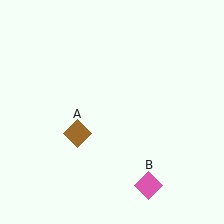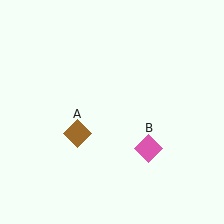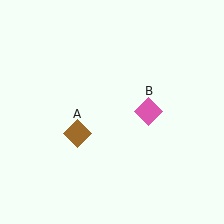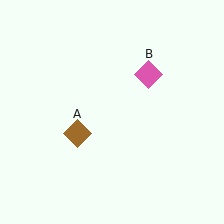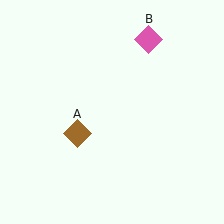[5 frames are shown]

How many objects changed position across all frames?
1 object changed position: pink diamond (object B).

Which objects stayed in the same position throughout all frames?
Brown diamond (object A) remained stationary.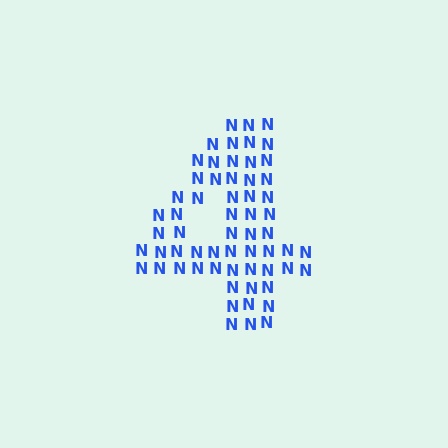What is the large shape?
The large shape is the digit 4.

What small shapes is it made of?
It is made of small letter N's.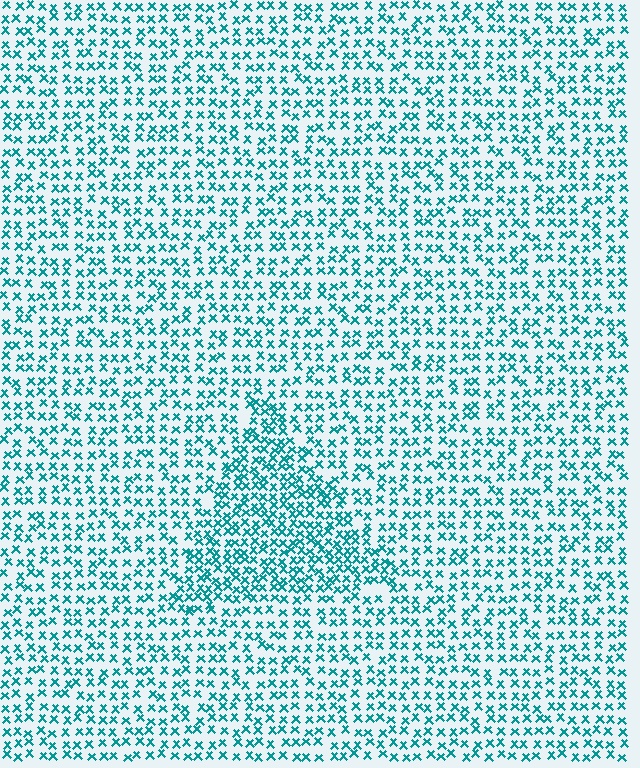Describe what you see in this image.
The image contains small teal elements arranged at two different densities. A triangle-shaped region is visible where the elements are more densely packed than the surrounding area.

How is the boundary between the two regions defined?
The boundary is defined by a change in element density (approximately 1.7x ratio). All elements are the same color, size, and shape.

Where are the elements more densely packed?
The elements are more densely packed inside the triangle boundary.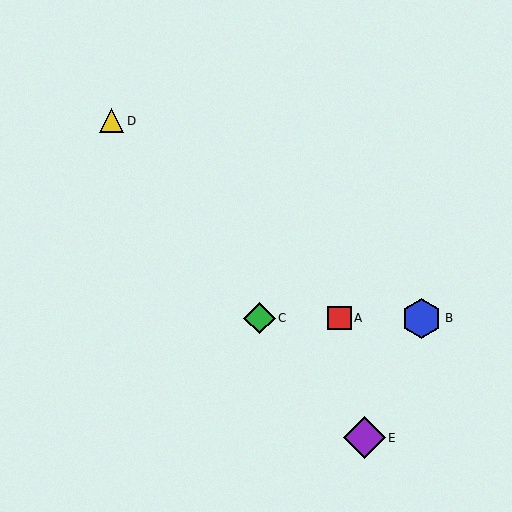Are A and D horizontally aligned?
No, A is at y≈318 and D is at y≈121.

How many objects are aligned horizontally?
3 objects (A, B, C) are aligned horizontally.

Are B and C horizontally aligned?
Yes, both are at y≈318.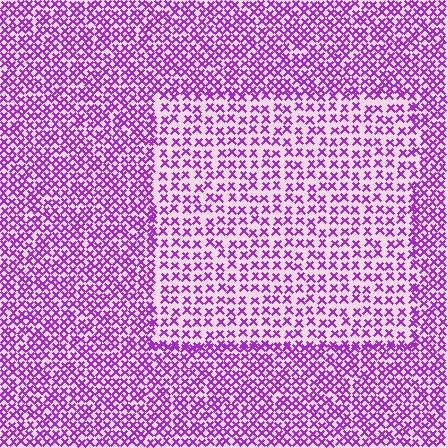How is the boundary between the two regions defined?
The boundary is defined by a change in element density (approximately 1.7x ratio). All elements are the same color, size, and shape.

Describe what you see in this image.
The image contains small purple elements arranged at two different densities. A rectangle-shaped region is visible where the elements are less densely packed than the surrounding area.